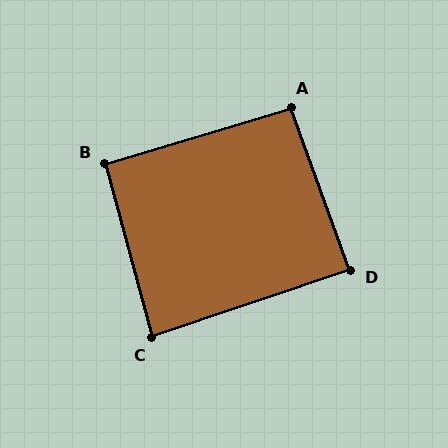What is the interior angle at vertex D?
Approximately 89 degrees (approximately right).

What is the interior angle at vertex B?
Approximately 91 degrees (approximately right).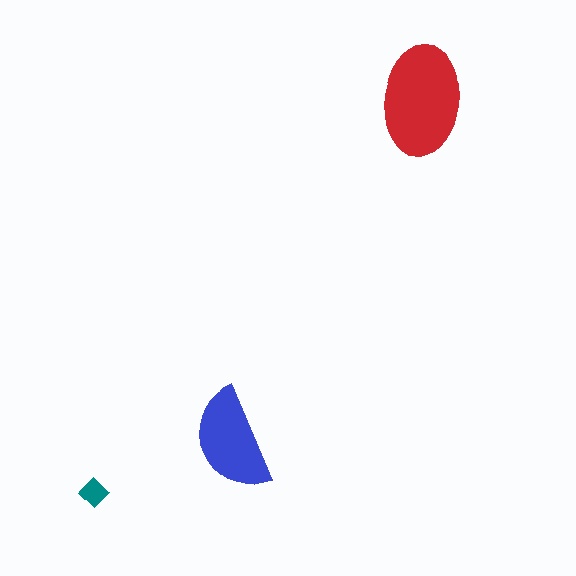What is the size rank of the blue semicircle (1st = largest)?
2nd.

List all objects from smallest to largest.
The teal diamond, the blue semicircle, the red ellipse.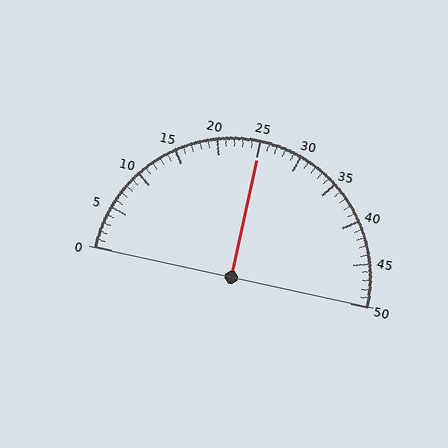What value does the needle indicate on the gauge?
The needle indicates approximately 25.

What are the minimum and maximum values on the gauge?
The gauge ranges from 0 to 50.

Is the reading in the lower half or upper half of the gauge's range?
The reading is in the upper half of the range (0 to 50).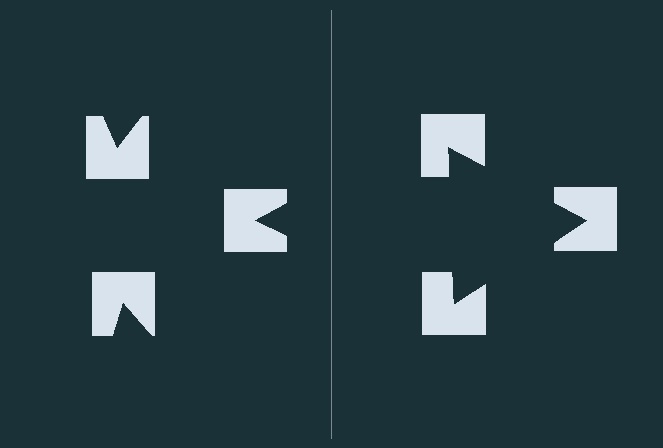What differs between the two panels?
The notched squares are positioned identically on both sides; only the wedge orientations differ. On the right they align to a triangle; on the left they are misaligned.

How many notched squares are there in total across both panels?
6 — 3 on each side.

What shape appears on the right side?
An illusory triangle.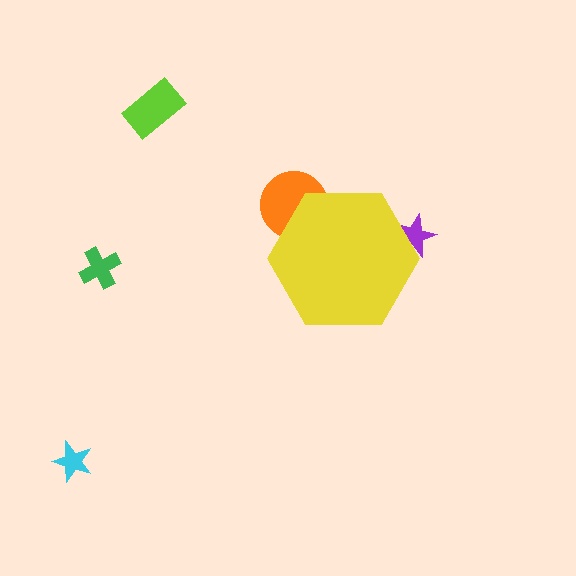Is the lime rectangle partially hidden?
No, the lime rectangle is fully visible.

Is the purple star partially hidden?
Yes, the purple star is partially hidden behind the yellow hexagon.